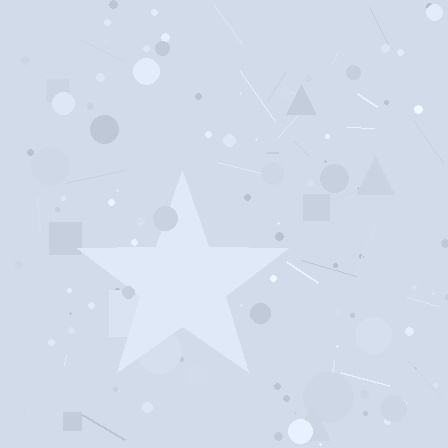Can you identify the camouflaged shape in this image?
The camouflaged shape is a star.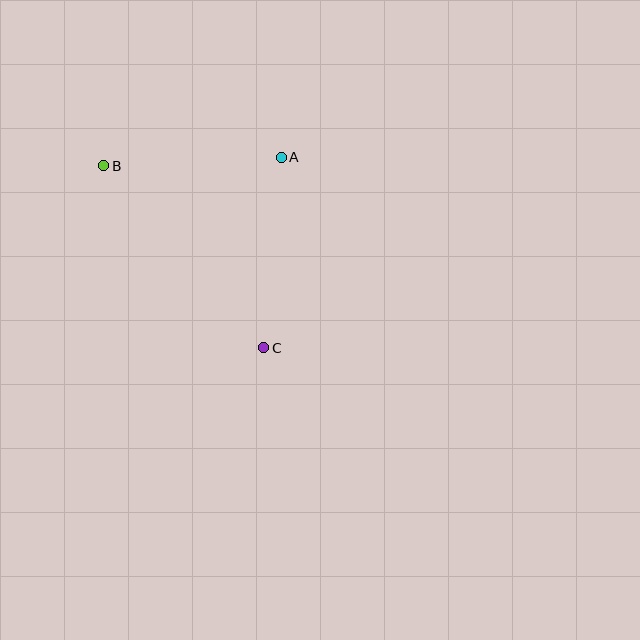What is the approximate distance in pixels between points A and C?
The distance between A and C is approximately 191 pixels.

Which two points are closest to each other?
Points A and B are closest to each other.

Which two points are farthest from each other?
Points B and C are farthest from each other.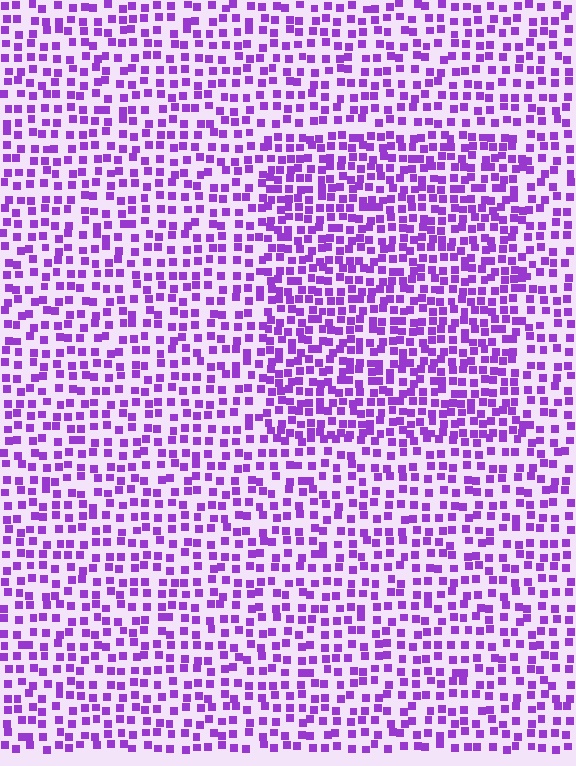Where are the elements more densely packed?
The elements are more densely packed inside the rectangle boundary.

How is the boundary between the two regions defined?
The boundary is defined by a change in element density (approximately 1.6x ratio). All elements are the same color, size, and shape.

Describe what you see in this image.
The image contains small purple elements arranged at two different densities. A rectangle-shaped region is visible where the elements are more densely packed than the surrounding area.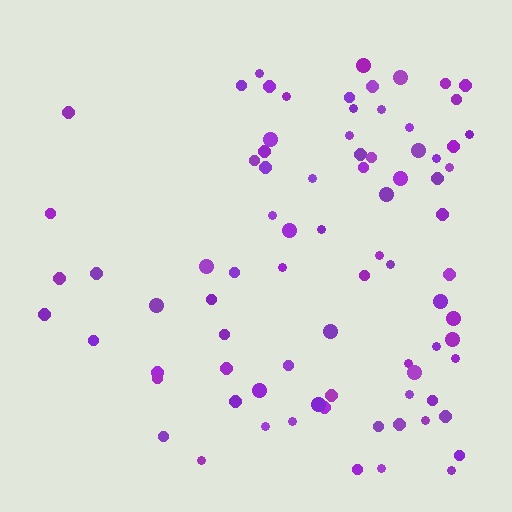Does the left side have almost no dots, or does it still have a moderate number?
Still a moderate number, just noticeably fewer than the right.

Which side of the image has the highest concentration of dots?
The right.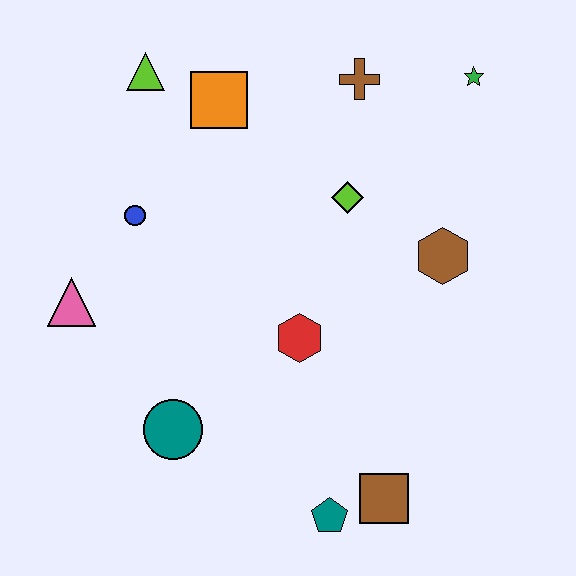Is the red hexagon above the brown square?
Yes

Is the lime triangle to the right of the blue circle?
Yes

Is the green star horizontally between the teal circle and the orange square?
No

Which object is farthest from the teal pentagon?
The lime triangle is farthest from the teal pentagon.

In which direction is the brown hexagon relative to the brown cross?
The brown hexagon is below the brown cross.